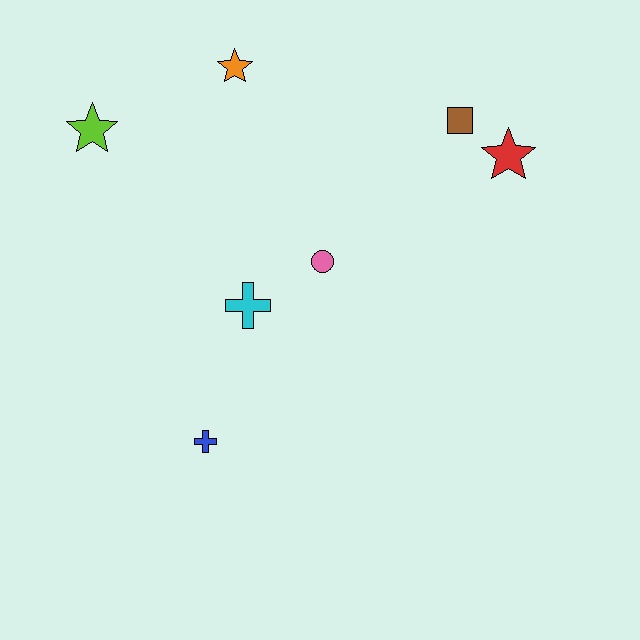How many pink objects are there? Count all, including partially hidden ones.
There is 1 pink object.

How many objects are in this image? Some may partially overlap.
There are 7 objects.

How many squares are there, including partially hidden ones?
There is 1 square.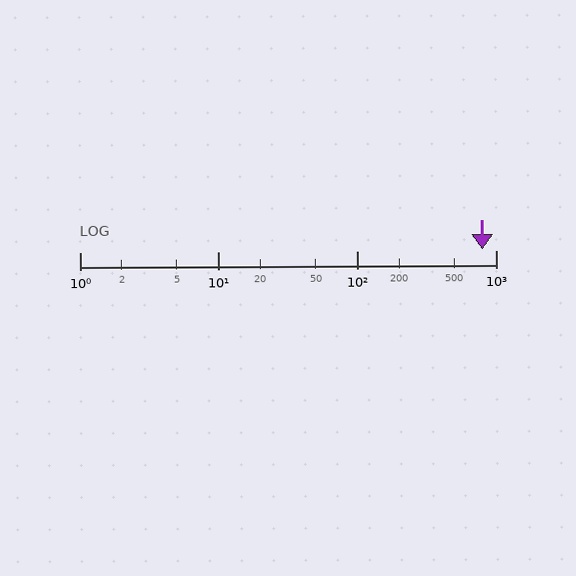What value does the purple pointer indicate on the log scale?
The pointer indicates approximately 800.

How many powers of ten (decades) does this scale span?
The scale spans 3 decades, from 1 to 1000.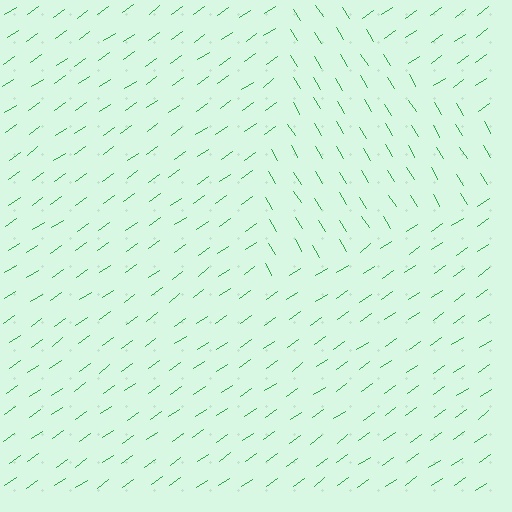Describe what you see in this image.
The image is filled with small green line segments. A triangle region in the image has lines oriented differently from the surrounding lines, creating a visible texture boundary.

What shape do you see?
I see a triangle.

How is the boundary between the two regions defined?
The boundary is defined purely by a change in line orientation (approximately 86 degrees difference). All lines are the same color and thickness.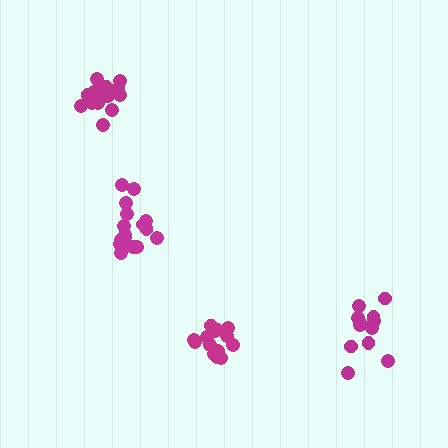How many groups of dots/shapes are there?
There are 4 groups.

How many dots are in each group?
Group 1: 16 dots, Group 2: 13 dots, Group 3: 14 dots, Group 4: 17 dots (60 total).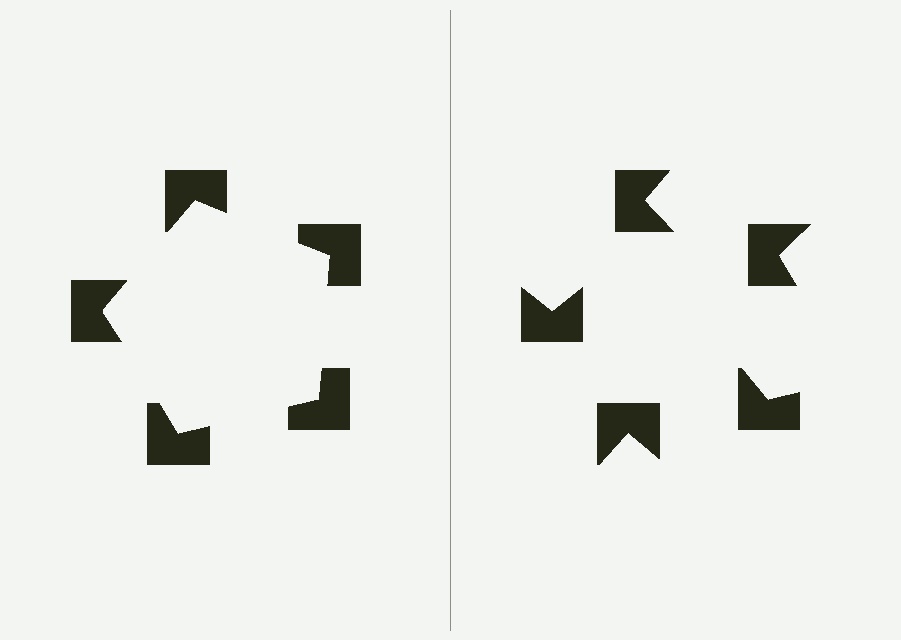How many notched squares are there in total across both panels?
10 — 5 on each side.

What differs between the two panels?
The notched squares are positioned identically on both sides; only the wedge orientations differ. On the left they align to a pentagon; on the right they are misaligned.